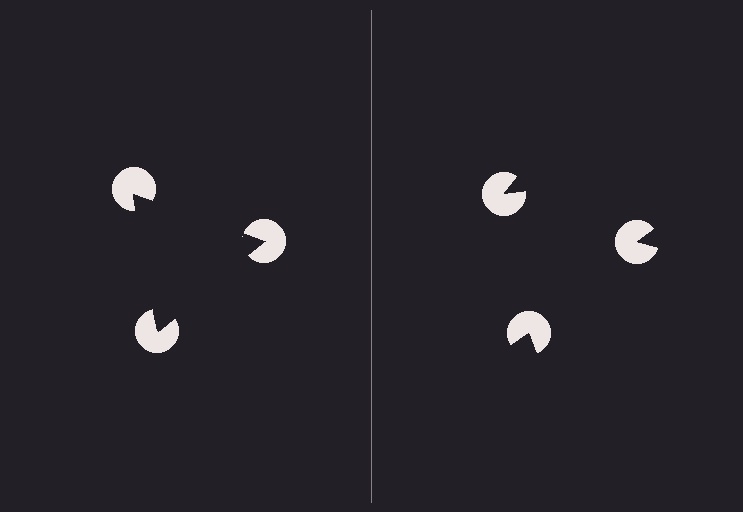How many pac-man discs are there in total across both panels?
6 — 3 on each side.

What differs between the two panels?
The pac-man discs are positioned identically on both sides; only the wedge orientations differ. On the left they align to a triangle; on the right they are misaligned.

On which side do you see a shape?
An illusory triangle appears on the left side. On the right side the wedge cuts are rotated, so no coherent shape forms.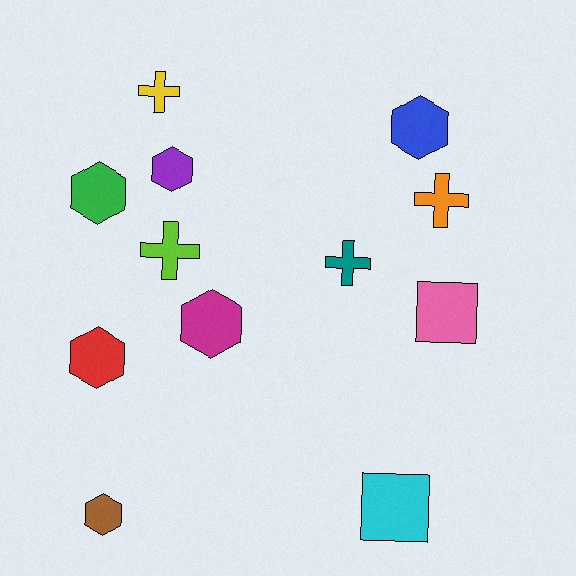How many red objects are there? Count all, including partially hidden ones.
There is 1 red object.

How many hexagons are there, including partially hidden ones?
There are 6 hexagons.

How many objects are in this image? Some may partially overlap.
There are 12 objects.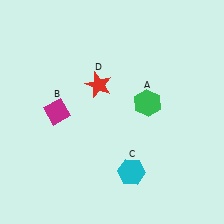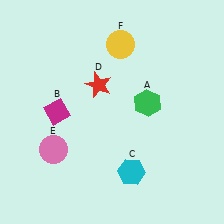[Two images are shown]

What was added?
A pink circle (E), a yellow circle (F) were added in Image 2.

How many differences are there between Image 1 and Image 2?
There are 2 differences between the two images.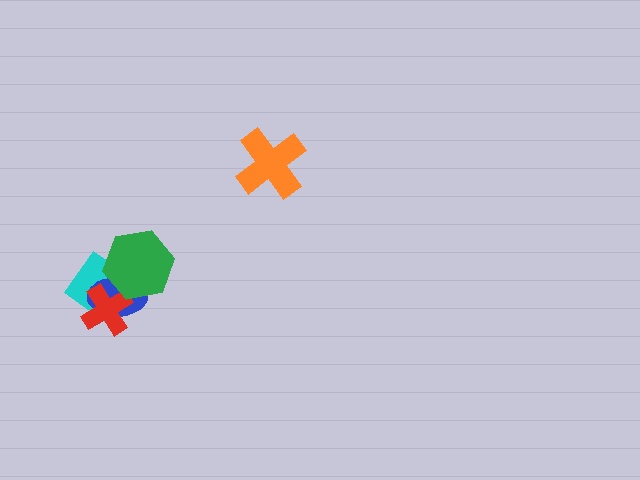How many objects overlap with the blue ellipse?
3 objects overlap with the blue ellipse.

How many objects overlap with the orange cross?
0 objects overlap with the orange cross.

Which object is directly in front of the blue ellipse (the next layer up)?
The red cross is directly in front of the blue ellipse.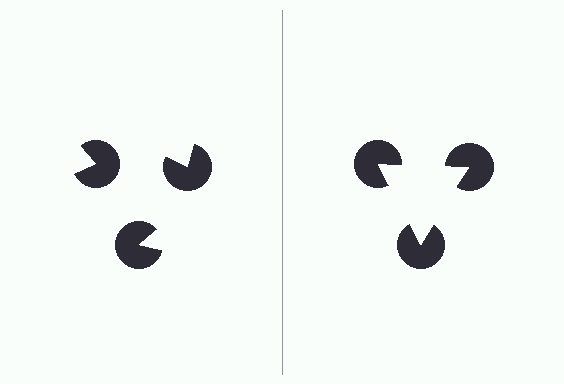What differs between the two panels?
The pac-man discs are positioned identically on both sides; only the wedge orientations differ. On the right they align to a triangle; on the left they are misaligned.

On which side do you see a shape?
An illusory triangle appears on the right side. On the left side the wedge cuts are rotated, so no coherent shape forms.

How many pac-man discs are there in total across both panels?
6 — 3 on each side.